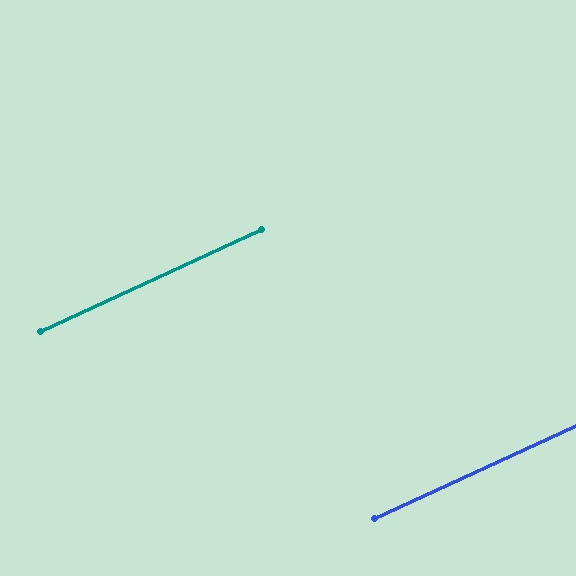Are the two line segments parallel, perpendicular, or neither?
Parallel — their directions differ by only 0.1°.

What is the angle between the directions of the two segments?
Approximately 0 degrees.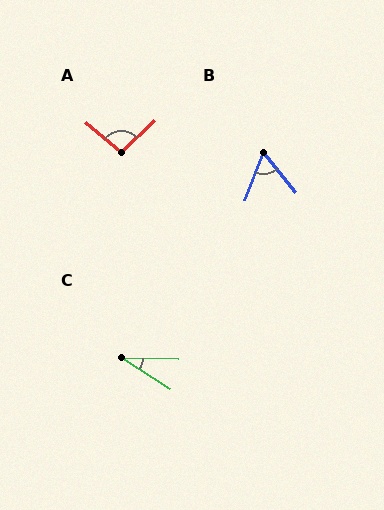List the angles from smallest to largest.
C (32°), B (61°), A (96°).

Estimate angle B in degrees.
Approximately 61 degrees.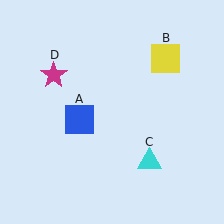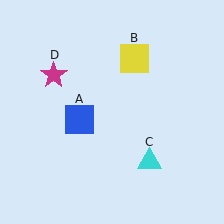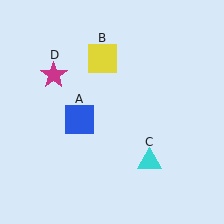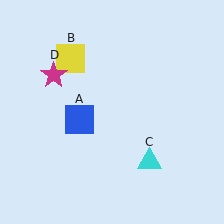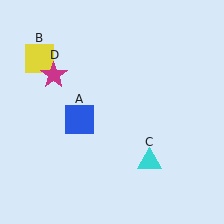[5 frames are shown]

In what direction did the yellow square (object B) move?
The yellow square (object B) moved left.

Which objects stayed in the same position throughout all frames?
Blue square (object A) and cyan triangle (object C) and magenta star (object D) remained stationary.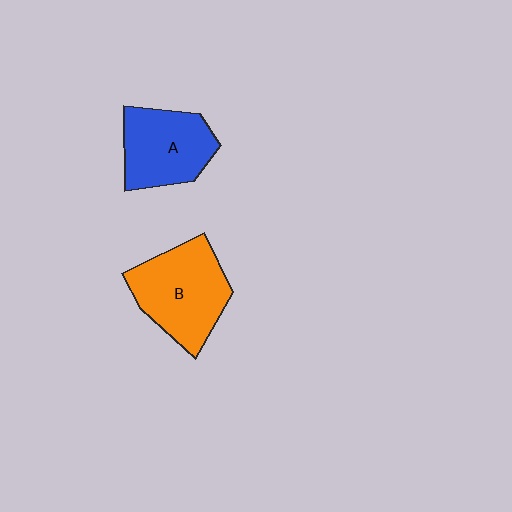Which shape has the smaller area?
Shape A (blue).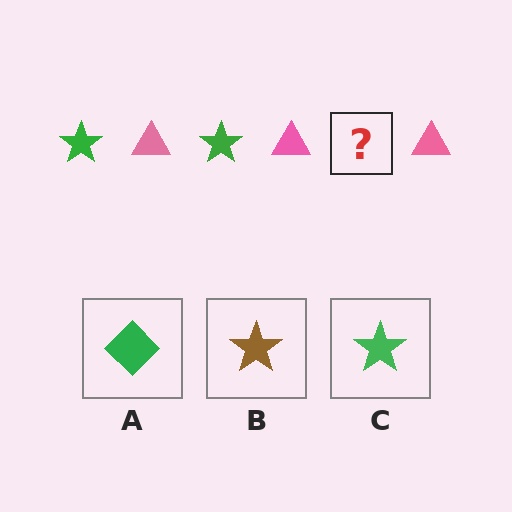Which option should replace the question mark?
Option C.